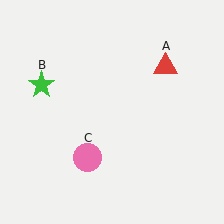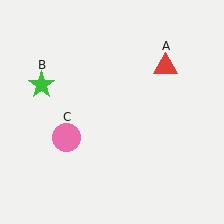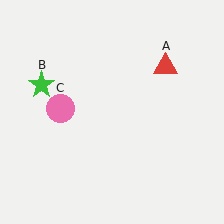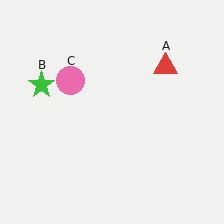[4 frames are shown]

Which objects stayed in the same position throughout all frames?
Red triangle (object A) and green star (object B) remained stationary.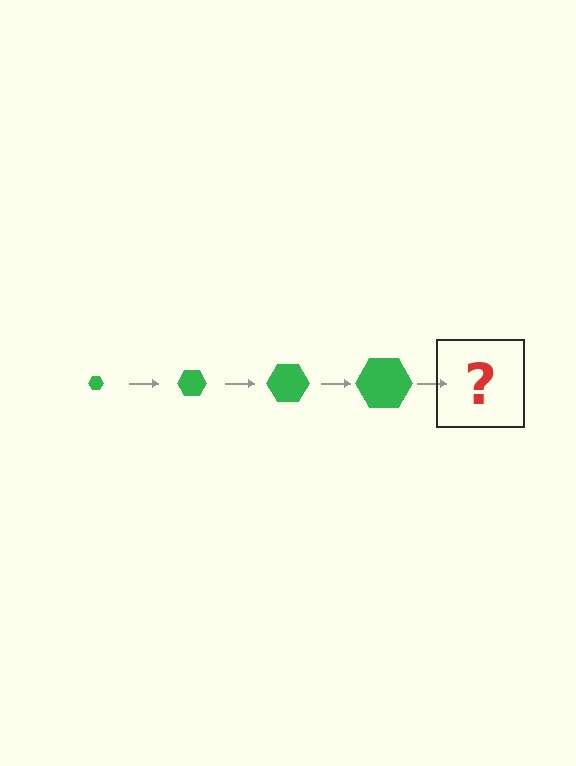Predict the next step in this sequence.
The next step is a green hexagon, larger than the previous one.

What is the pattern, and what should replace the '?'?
The pattern is that the hexagon gets progressively larger each step. The '?' should be a green hexagon, larger than the previous one.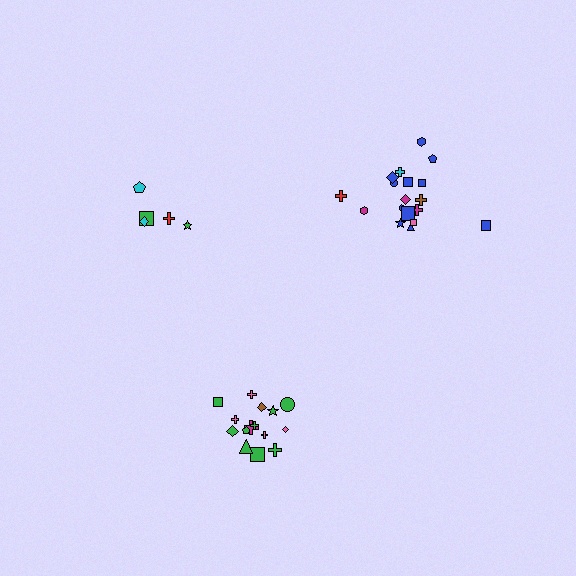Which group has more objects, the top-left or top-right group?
The top-right group.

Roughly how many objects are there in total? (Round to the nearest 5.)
Roughly 40 objects in total.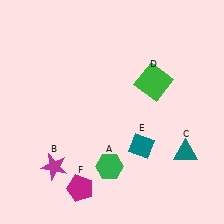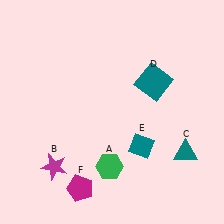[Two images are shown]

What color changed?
The square (D) changed from green in Image 1 to teal in Image 2.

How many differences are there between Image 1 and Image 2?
There is 1 difference between the two images.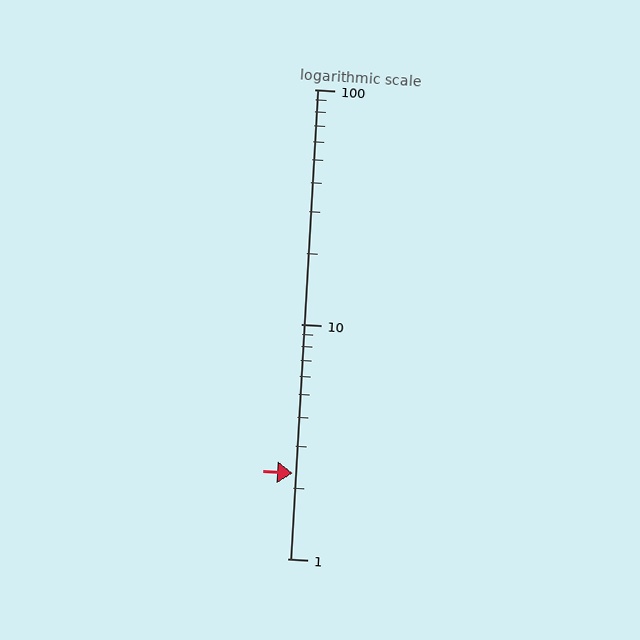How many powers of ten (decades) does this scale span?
The scale spans 2 decades, from 1 to 100.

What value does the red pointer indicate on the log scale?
The pointer indicates approximately 2.3.